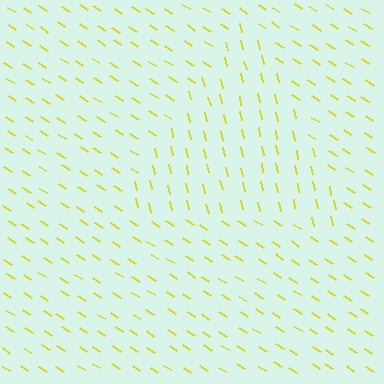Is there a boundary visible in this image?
Yes, there is a texture boundary formed by a change in line orientation.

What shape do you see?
I see a triangle.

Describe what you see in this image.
The image is filled with small yellow line segments. A triangle region in the image has lines oriented differently from the surrounding lines, creating a visible texture boundary.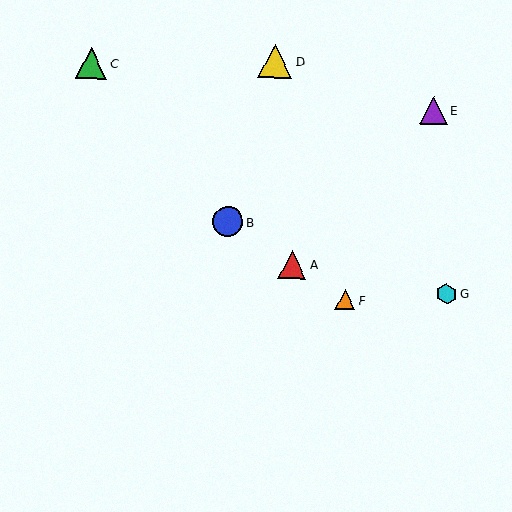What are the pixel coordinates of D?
Object D is at (275, 61).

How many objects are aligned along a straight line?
3 objects (A, B, F) are aligned along a straight line.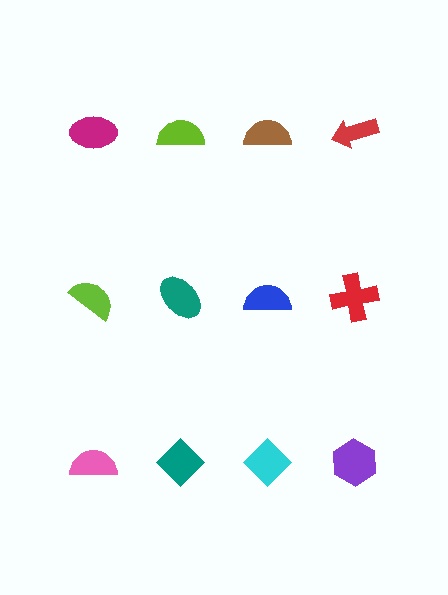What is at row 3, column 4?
A purple hexagon.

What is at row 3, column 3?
A cyan diamond.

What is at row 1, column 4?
A red arrow.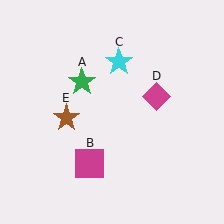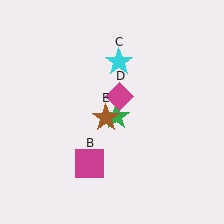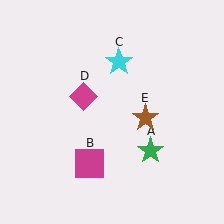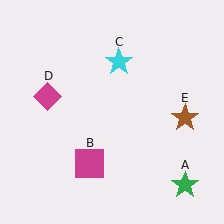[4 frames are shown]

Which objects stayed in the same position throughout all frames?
Magenta square (object B) and cyan star (object C) remained stationary.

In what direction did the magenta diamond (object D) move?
The magenta diamond (object D) moved left.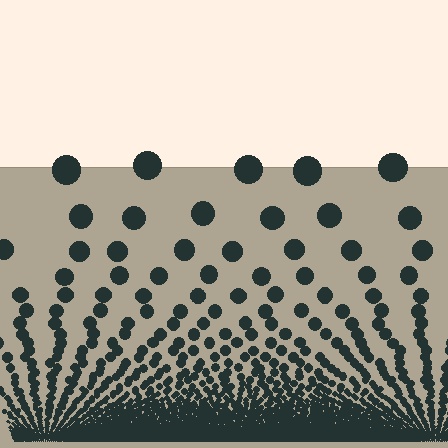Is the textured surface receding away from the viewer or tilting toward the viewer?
The surface appears to tilt toward the viewer. Texture elements get larger and sparser toward the top.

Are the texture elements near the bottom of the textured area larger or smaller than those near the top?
Smaller. The gradient is inverted — elements near the bottom are smaller and denser.